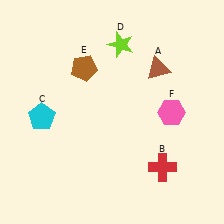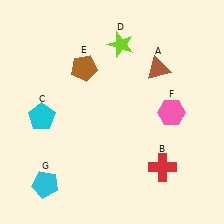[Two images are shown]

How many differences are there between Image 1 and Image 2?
There is 1 difference between the two images.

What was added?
A cyan pentagon (G) was added in Image 2.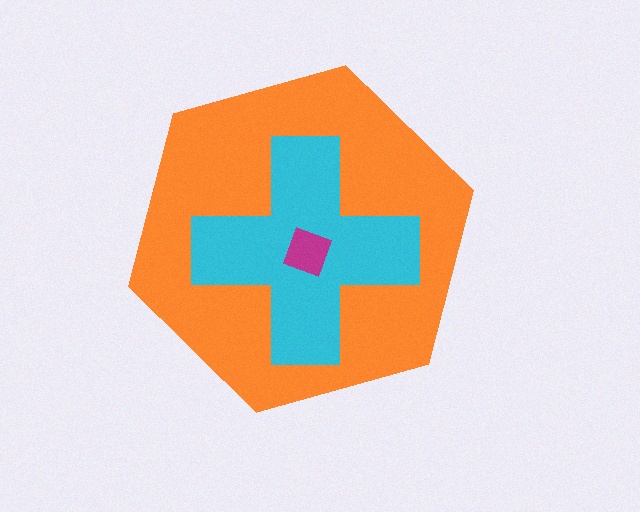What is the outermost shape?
The orange hexagon.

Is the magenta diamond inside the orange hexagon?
Yes.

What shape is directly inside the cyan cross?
The magenta diamond.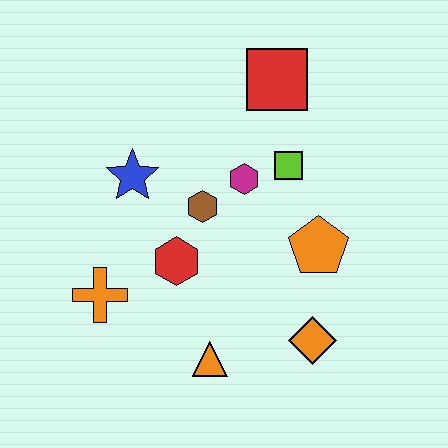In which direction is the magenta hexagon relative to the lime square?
The magenta hexagon is to the left of the lime square.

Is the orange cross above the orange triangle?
Yes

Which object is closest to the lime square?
The magenta hexagon is closest to the lime square.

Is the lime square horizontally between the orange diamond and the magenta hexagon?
Yes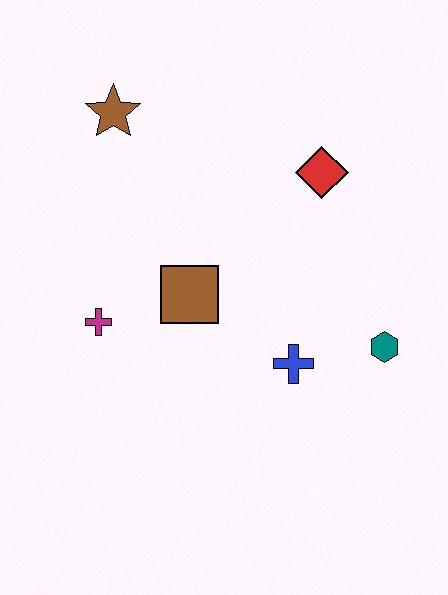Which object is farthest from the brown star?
The teal hexagon is farthest from the brown star.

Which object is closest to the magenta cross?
The brown square is closest to the magenta cross.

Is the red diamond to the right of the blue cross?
Yes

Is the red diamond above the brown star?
No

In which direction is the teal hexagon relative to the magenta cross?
The teal hexagon is to the right of the magenta cross.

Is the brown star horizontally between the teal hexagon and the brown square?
No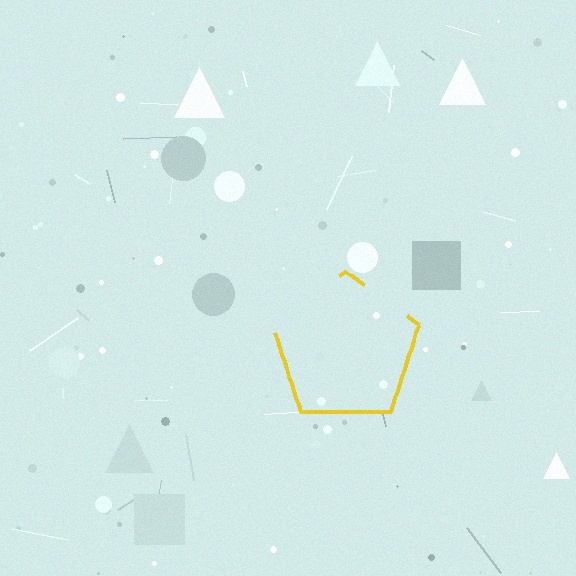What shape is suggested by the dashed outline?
The dashed outline suggests a pentagon.